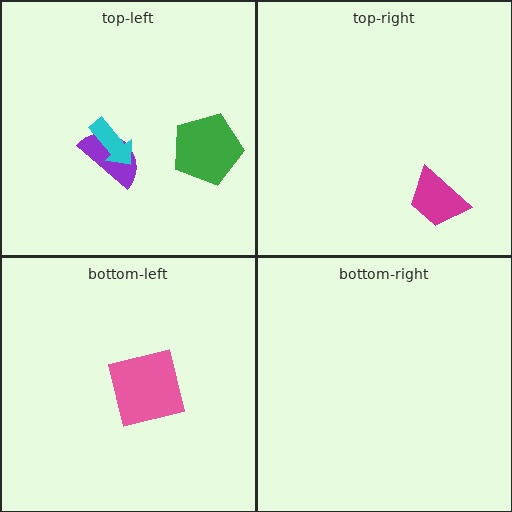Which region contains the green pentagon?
The top-left region.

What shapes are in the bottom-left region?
The pink square.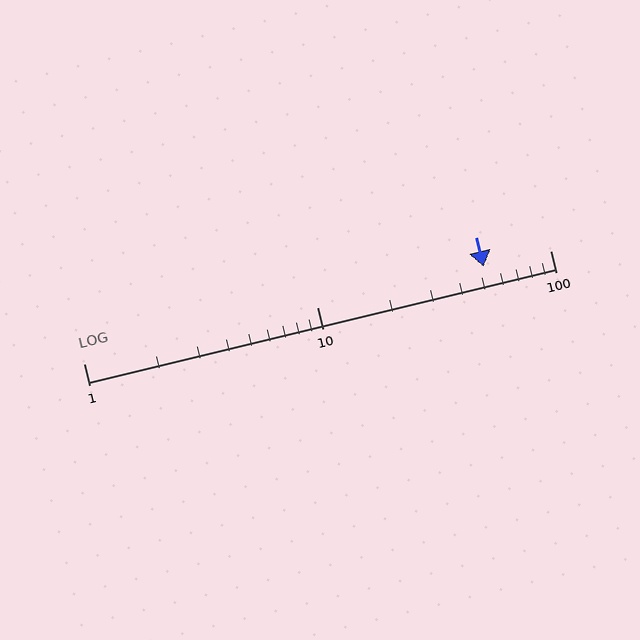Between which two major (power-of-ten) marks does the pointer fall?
The pointer is between 10 and 100.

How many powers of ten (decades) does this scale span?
The scale spans 2 decades, from 1 to 100.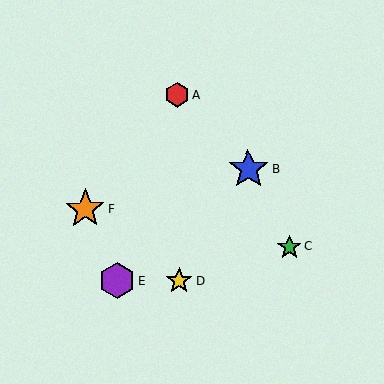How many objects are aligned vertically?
2 objects (A, D) are aligned vertically.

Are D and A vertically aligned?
Yes, both are at x≈179.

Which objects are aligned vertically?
Objects A, D are aligned vertically.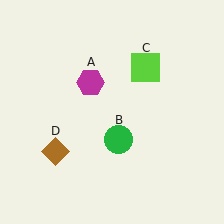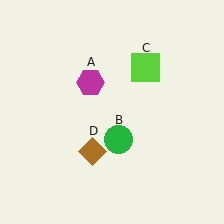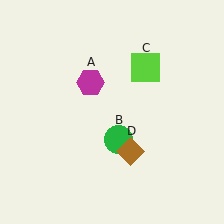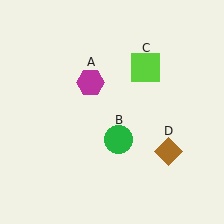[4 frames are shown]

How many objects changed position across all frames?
1 object changed position: brown diamond (object D).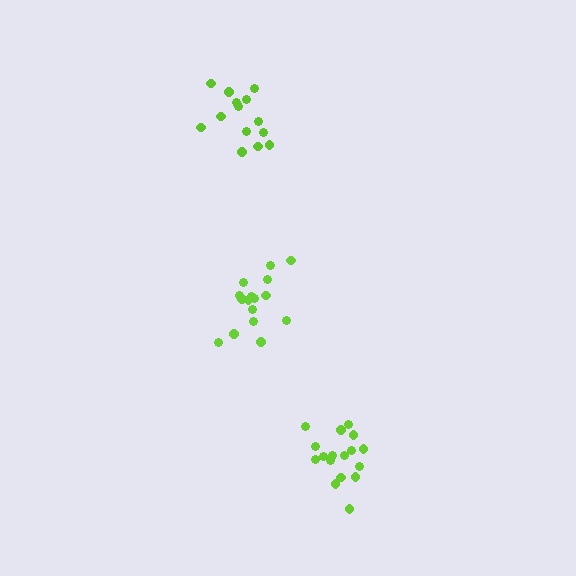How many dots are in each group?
Group 1: 17 dots, Group 2: 14 dots, Group 3: 16 dots (47 total).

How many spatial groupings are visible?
There are 3 spatial groupings.